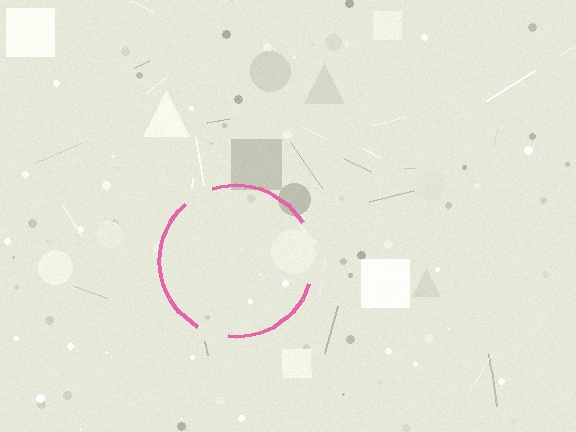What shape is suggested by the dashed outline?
The dashed outline suggests a circle.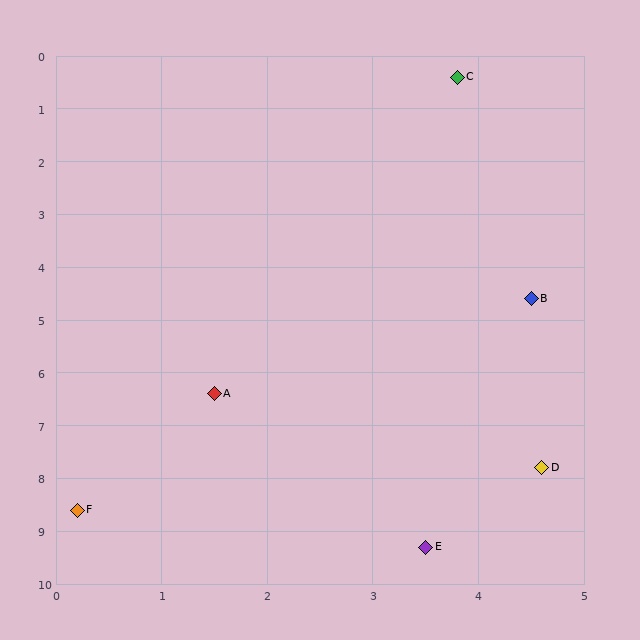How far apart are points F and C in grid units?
Points F and C are about 9.0 grid units apart.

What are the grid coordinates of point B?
Point B is at approximately (4.5, 4.6).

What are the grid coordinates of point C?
Point C is at approximately (3.8, 0.4).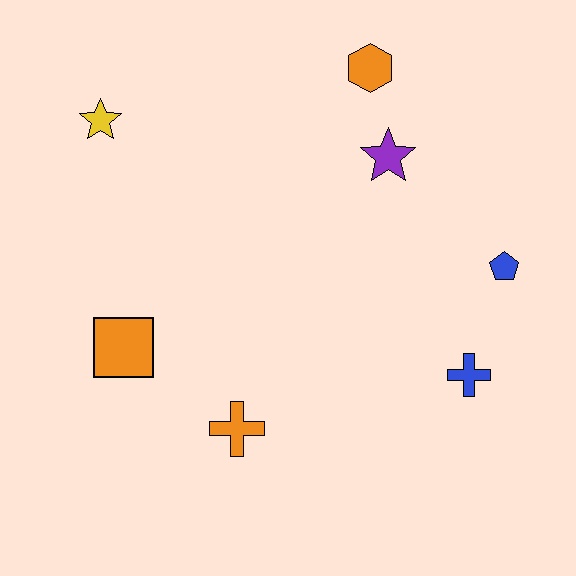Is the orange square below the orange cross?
No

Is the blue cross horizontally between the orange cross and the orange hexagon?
No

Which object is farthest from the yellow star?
The blue cross is farthest from the yellow star.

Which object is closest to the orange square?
The orange cross is closest to the orange square.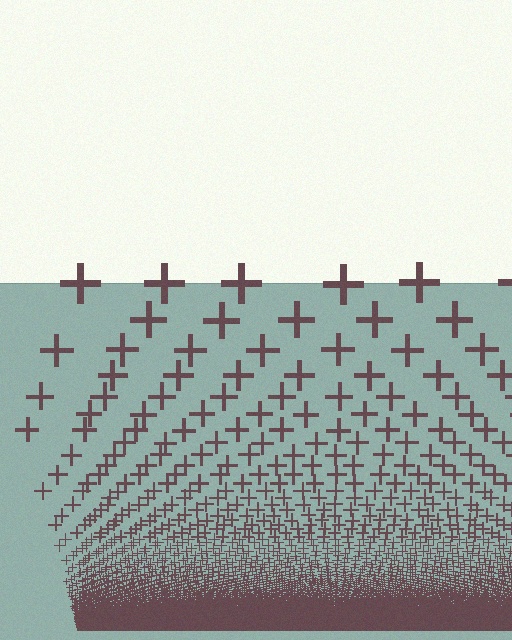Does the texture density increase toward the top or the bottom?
Density increases toward the bottom.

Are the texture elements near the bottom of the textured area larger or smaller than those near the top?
Smaller. The gradient is inverted — elements near the bottom are smaller and denser.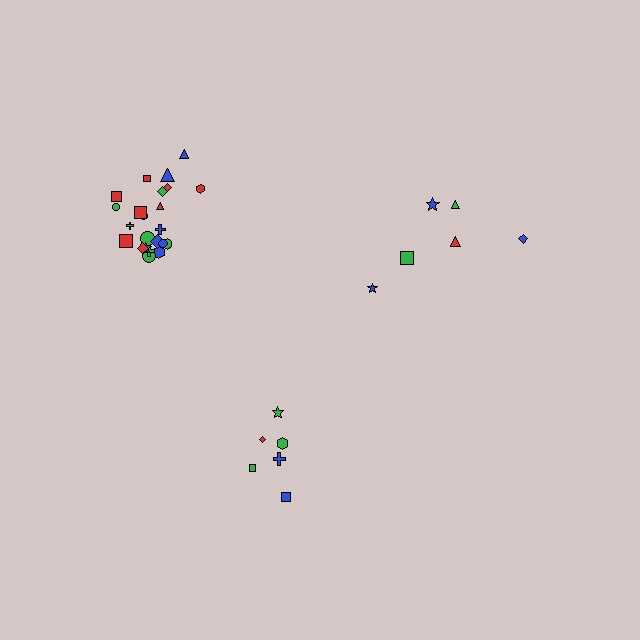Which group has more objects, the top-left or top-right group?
The top-left group.